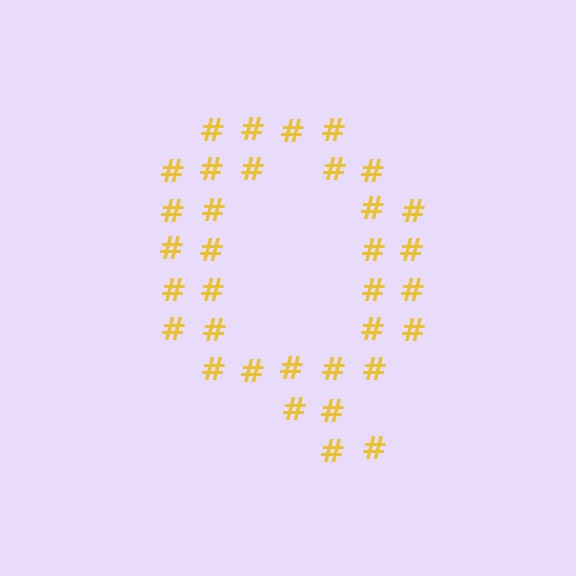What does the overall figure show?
The overall figure shows the letter Q.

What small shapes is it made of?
It is made of small hash symbols.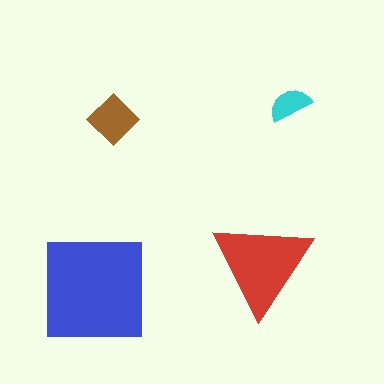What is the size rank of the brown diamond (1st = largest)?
3rd.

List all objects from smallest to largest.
The cyan semicircle, the brown diamond, the red triangle, the blue square.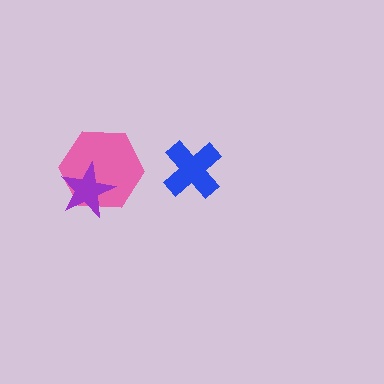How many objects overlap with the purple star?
1 object overlaps with the purple star.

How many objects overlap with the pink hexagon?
1 object overlaps with the pink hexagon.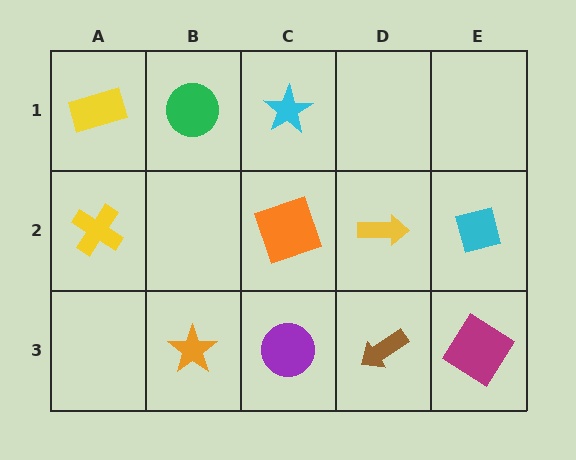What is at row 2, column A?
A yellow cross.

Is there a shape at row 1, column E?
No, that cell is empty.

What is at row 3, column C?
A purple circle.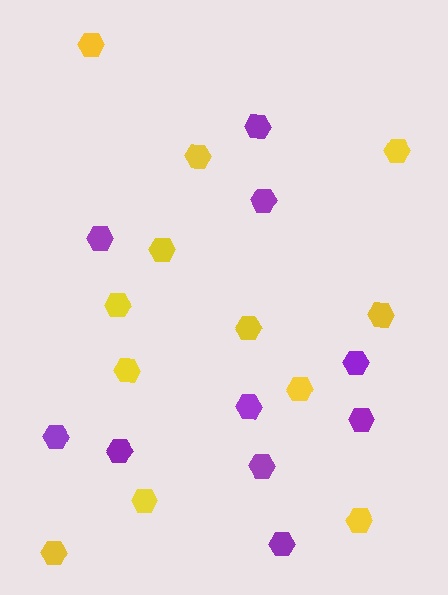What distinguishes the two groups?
There are 2 groups: one group of purple hexagons (10) and one group of yellow hexagons (12).